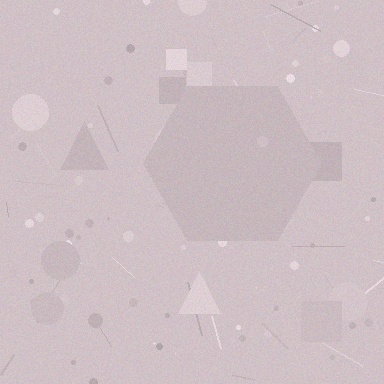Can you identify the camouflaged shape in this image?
The camouflaged shape is a hexagon.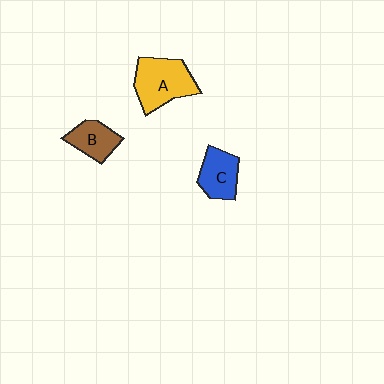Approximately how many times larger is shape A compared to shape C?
Approximately 1.5 times.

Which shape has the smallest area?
Shape B (brown).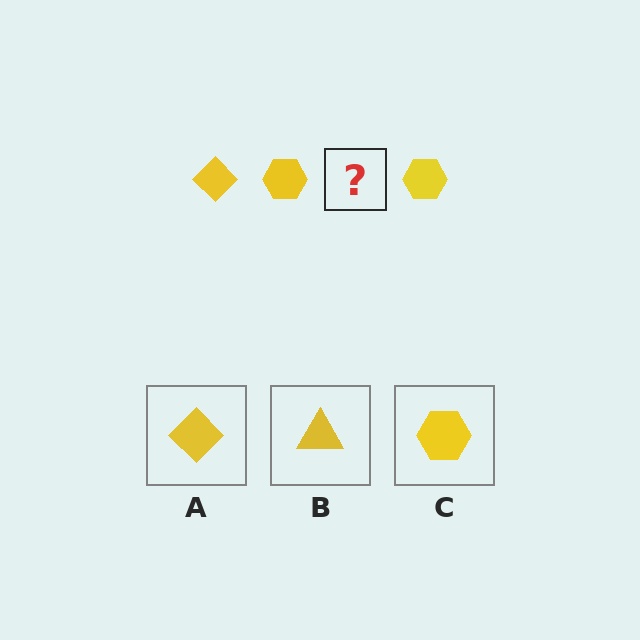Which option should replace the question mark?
Option A.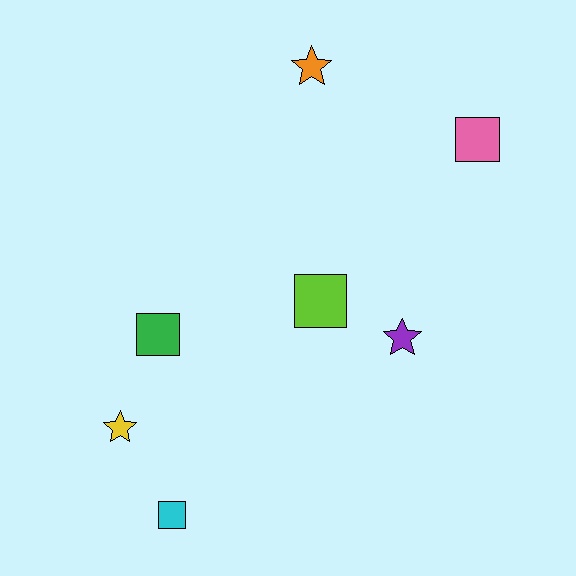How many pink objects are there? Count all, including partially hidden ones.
There is 1 pink object.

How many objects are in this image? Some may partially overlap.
There are 7 objects.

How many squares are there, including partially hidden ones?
There are 4 squares.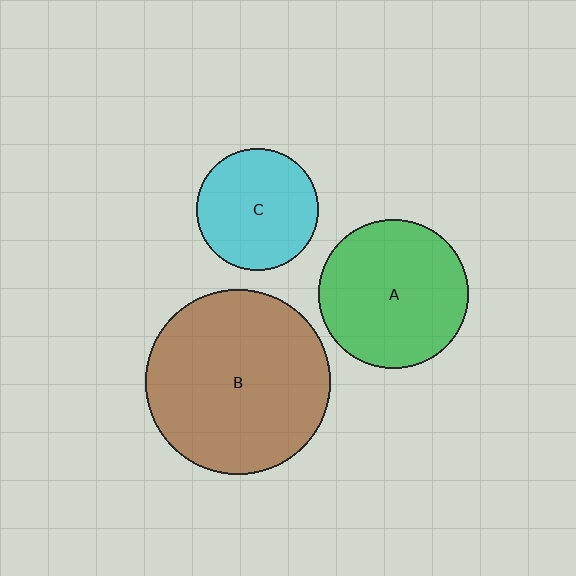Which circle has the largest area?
Circle B (brown).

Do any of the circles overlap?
No, none of the circles overlap.